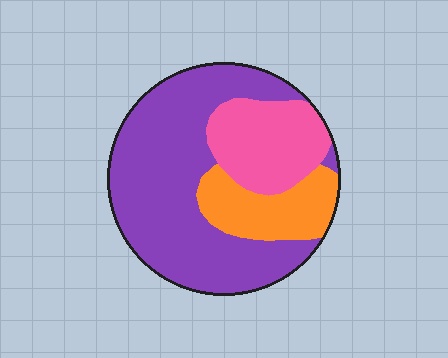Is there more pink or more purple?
Purple.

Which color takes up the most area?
Purple, at roughly 60%.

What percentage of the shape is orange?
Orange covers around 20% of the shape.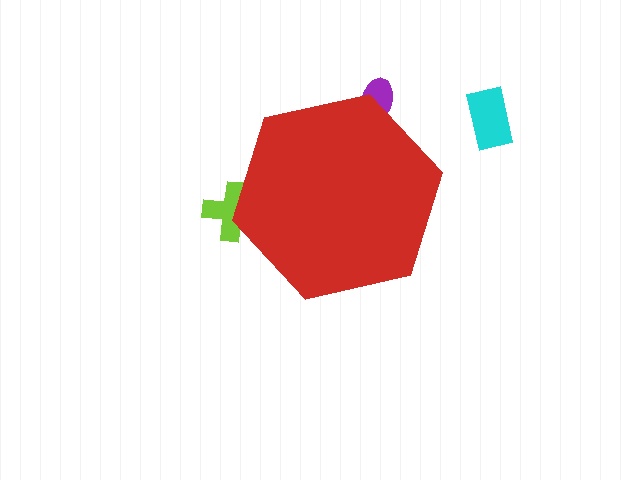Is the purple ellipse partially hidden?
Yes, the purple ellipse is partially hidden behind the red hexagon.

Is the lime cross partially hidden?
Yes, the lime cross is partially hidden behind the red hexagon.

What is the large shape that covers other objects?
A red hexagon.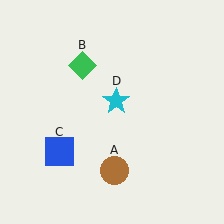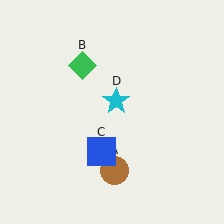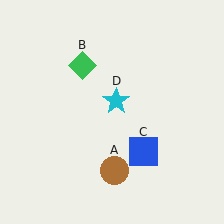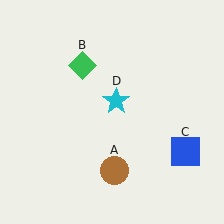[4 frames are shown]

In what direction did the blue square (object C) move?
The blue square (object C) moved right.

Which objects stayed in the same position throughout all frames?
Brown circle (object A) and green diamond (object B) and cyan star (object D) remained stationary.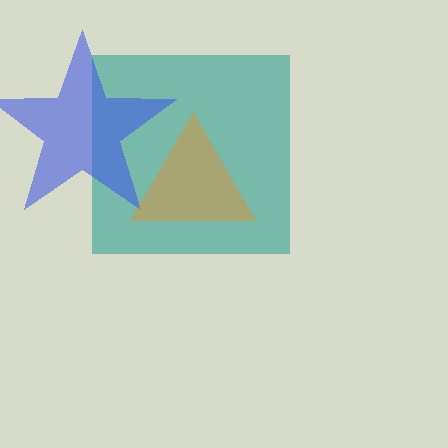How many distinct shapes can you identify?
There are 3 distinct shapes: a teal square, a blue star, an orange triangle.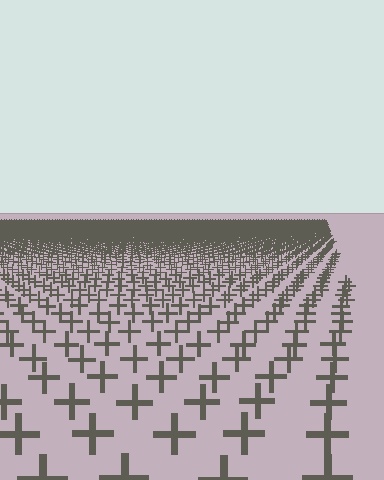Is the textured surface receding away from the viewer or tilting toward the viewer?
The surface is receding away from the viewer. Texture elements get smaller and denser toward the top.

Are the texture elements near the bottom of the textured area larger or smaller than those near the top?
Larger. Near the bottom, elements are closer to the viewer and appear at a bigger on-screen size.